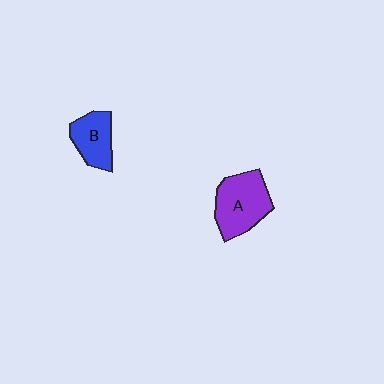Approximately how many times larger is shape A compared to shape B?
Approximately 1.5 times.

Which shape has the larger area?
Shape A (purple).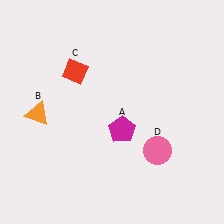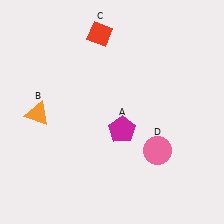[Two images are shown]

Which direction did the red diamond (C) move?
The red diamond (C) moved up.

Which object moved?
The red diamond (C) moved up.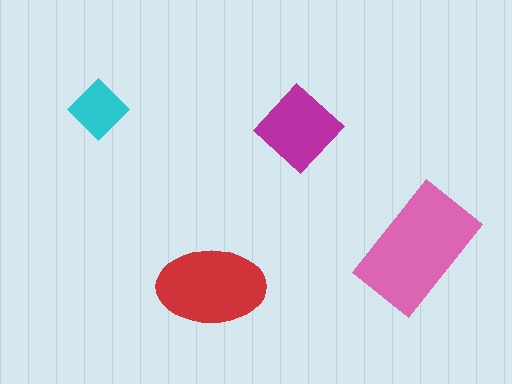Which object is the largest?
The pink rectangle.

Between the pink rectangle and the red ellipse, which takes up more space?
The pink rectangle.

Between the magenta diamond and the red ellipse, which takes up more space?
The red ellipse.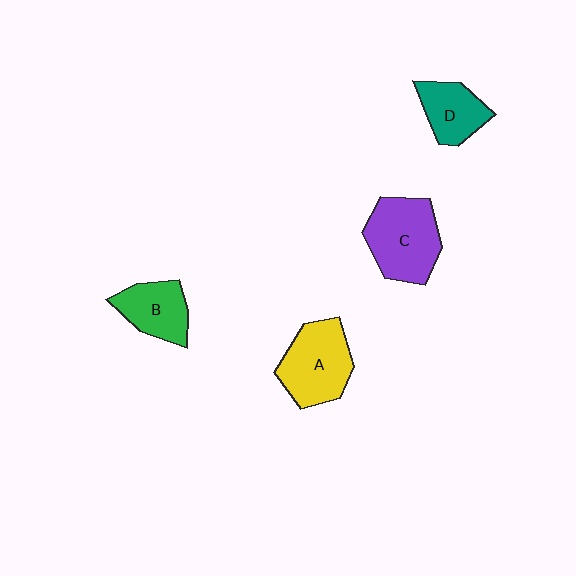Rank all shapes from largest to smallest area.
From largest to smallest: C (purple), A (yellow), B (green), D (teal).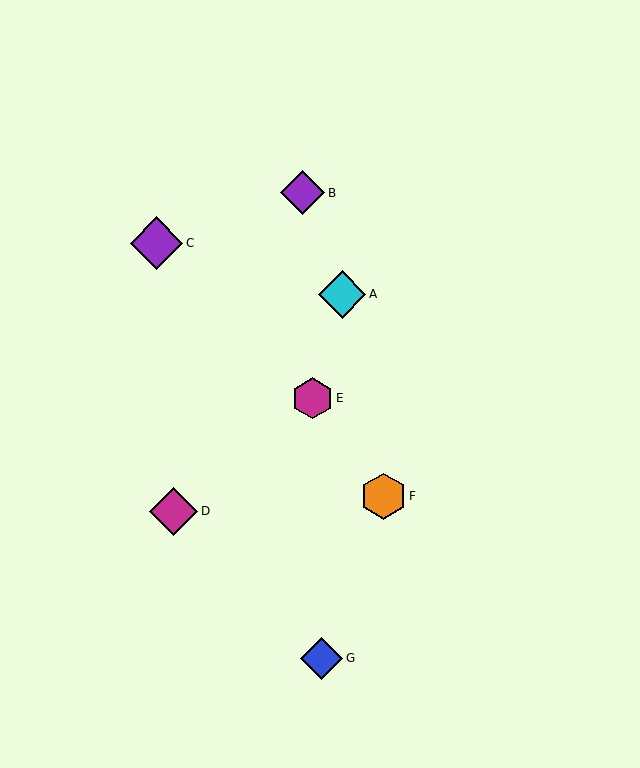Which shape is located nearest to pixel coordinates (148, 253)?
The purple diamond (labeled C) at (156, 243) is nearest to that location.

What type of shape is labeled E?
Shape E is a magenta hexagon.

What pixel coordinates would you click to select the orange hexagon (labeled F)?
Click at (383, 496) to select the orange hexagon F.